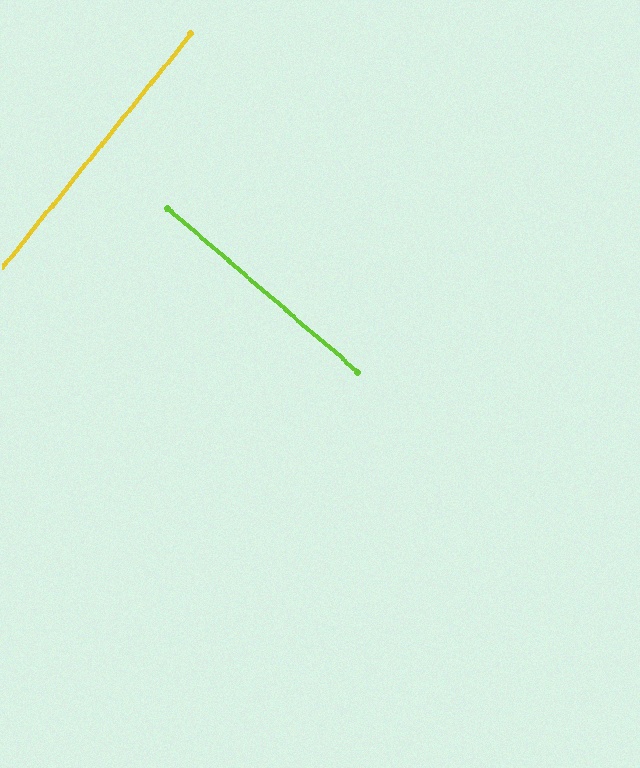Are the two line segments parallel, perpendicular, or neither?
Perpendicular — they meet at approximately 88°.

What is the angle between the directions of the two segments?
Approximately 88 degrees.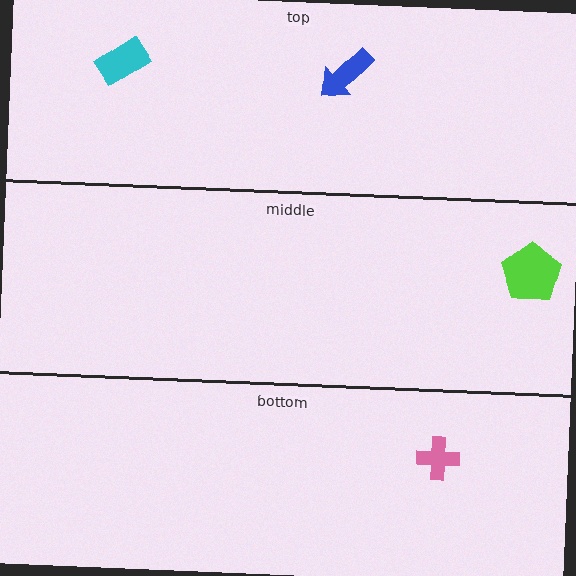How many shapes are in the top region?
2.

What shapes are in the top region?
The blue arrow, the cyan rectangle.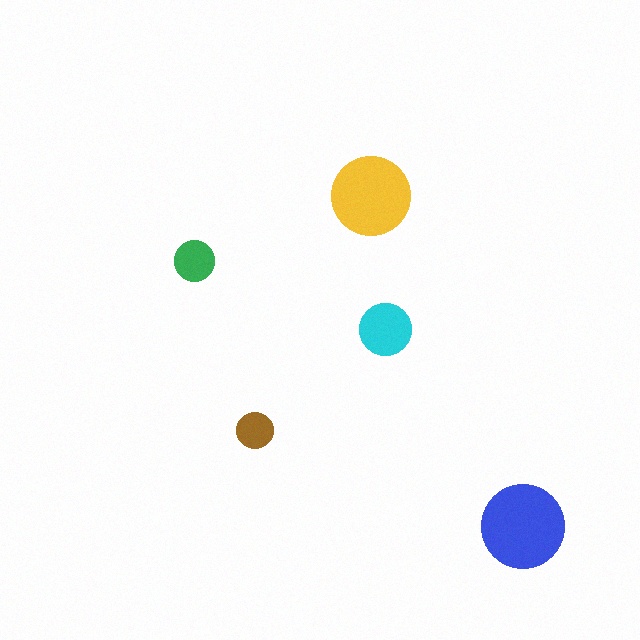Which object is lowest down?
The blue circle is bottommost.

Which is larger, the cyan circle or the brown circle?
The cyan one.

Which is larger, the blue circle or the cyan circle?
The blue one.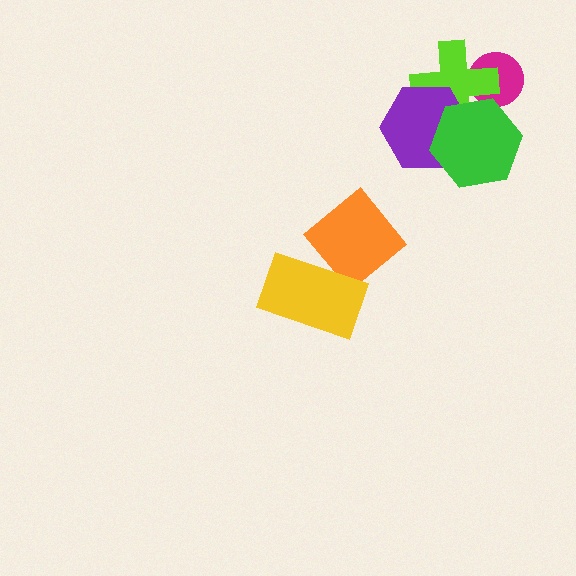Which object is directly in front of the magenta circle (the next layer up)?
The lime cross is directly in front of the magenta circle.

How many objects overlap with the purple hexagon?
2 objects overlap with the purple hexagon.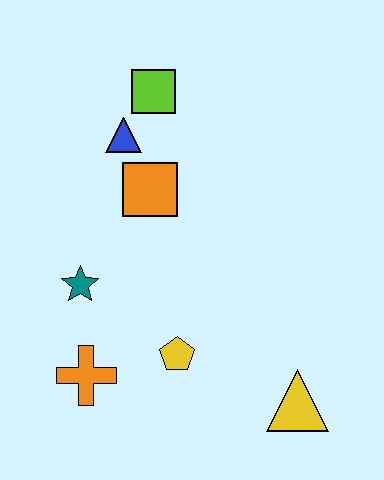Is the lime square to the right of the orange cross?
Yes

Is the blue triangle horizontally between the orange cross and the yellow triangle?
Yes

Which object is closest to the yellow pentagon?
The orange cross is closest to the yellow pentagon.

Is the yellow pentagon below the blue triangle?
Yes